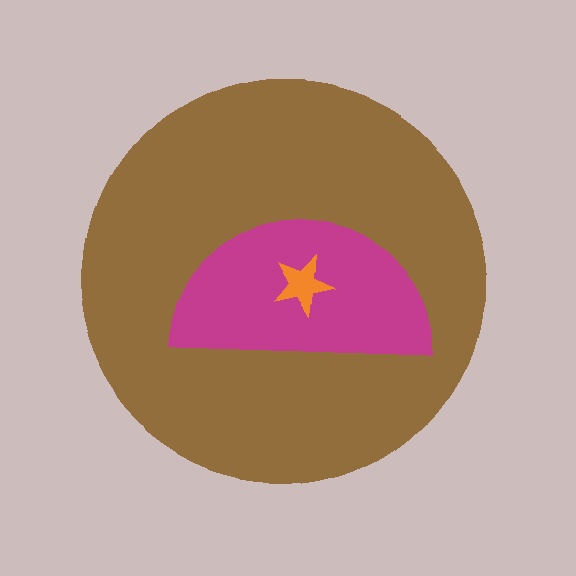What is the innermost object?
The orange star.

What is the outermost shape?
The brown circle.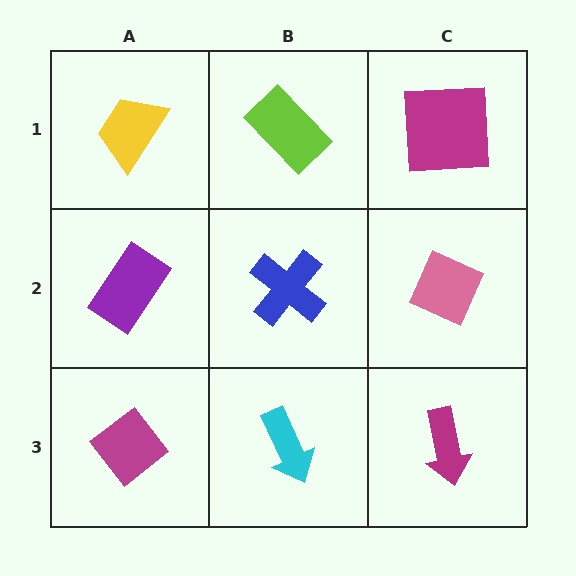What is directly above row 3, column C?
A pink diamond.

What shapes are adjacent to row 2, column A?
A yellow trapezoid (row 1, column A), a magenta diamond (row 3, column A), a blue cross (row 2, column B).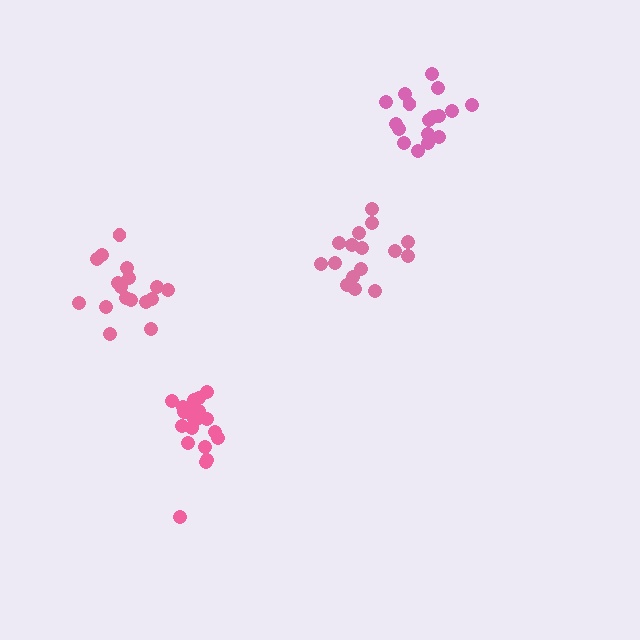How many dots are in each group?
Group 1: 16 dots, Group 2: 20 dots, Group 3: 17 dots, Group 4: 17 dots (70 total).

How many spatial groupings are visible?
There are 4 spatial groupings.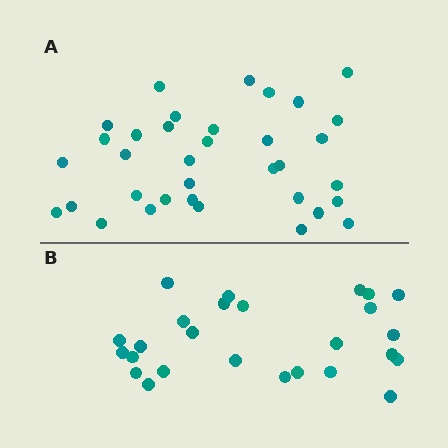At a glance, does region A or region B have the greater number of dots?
Region A (the top region) has more dots.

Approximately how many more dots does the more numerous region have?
Region A has roughly 8 or so more dots than region B.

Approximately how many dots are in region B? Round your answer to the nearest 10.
About 30 dots. (The exact count is 26, which rounds to 30.)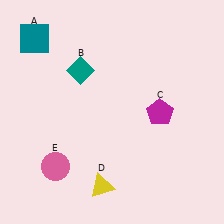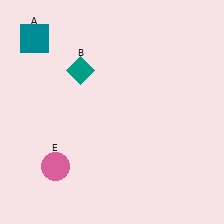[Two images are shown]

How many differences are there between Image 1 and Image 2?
There are 2 differences between the two images.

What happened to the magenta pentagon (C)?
The magenta pentagon (C) was removed in Image 2. It was in the bottom-right area of Image 1.